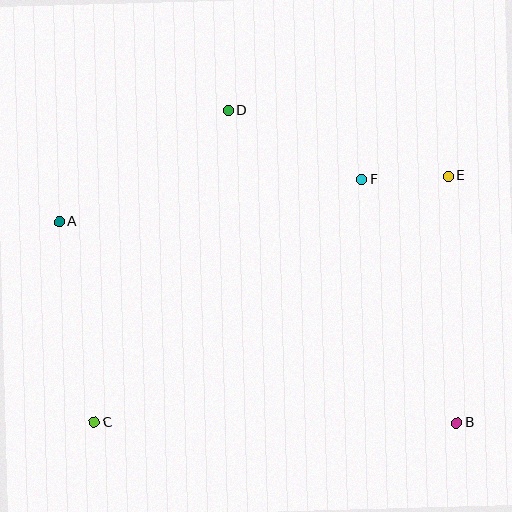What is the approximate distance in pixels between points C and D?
The distance between C and D is approximately 340 pixels.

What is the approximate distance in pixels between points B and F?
The distance between B and F is approximately 261 pixels.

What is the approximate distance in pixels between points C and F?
The distance between C and F is approximately 361 pixels.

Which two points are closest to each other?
Points E and F are closest to each other.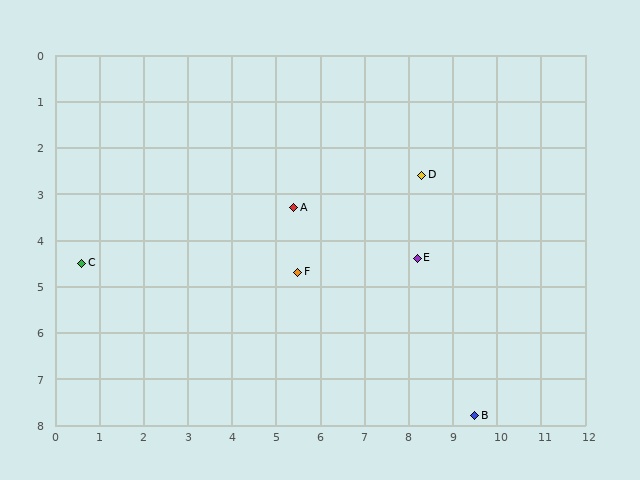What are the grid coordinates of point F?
Point F is at approximately (5.5, 4.7).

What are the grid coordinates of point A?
Point A is at approximately (5.4, 3.3).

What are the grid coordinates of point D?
Point D is at approximately (8.3, 2.6).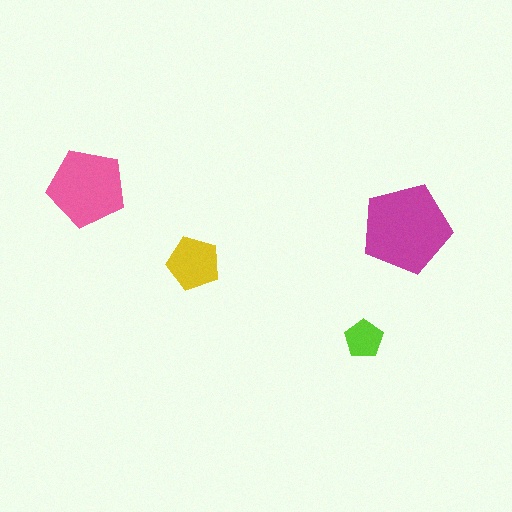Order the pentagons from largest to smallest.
the magenta one, the pink one, the yellow one, the lime one.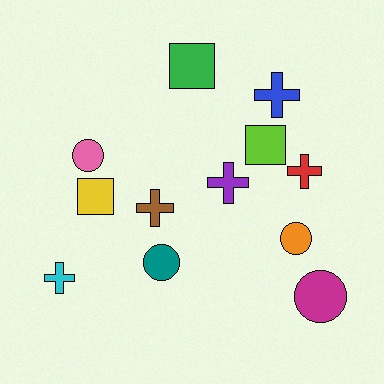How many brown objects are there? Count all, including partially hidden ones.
There is 1 brown object.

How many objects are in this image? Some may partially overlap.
There are 12 objects.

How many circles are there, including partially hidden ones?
There are 4 circles.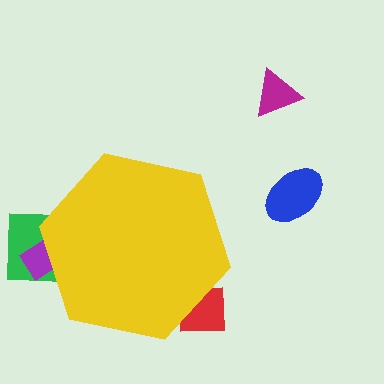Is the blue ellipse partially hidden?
No, the blue ellipse is fully visible.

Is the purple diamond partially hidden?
Yes, the purple diamond is partially hidden behind the yellow hexagon.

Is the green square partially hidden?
Yes, the green square is partially hidden behind the yellow hexagon.